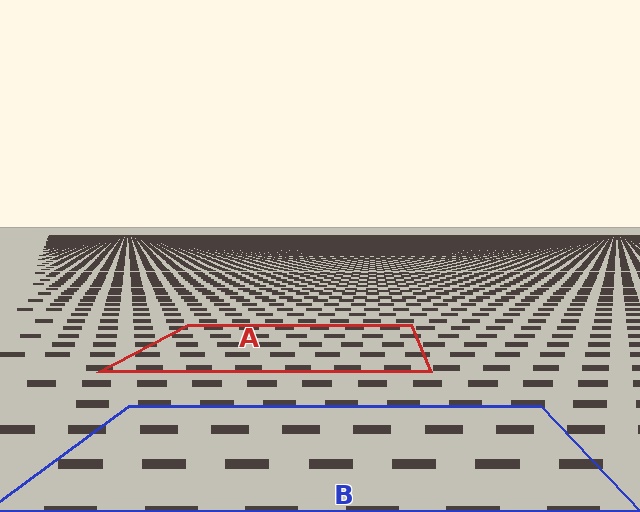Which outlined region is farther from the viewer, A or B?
Region A is farther from the viewer — the texture elements inside it appear smaller and more densely packed.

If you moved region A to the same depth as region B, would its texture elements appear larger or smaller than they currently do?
They would appear larger. At a closer depth, the same texture elements are projected at a bigger on-screen size.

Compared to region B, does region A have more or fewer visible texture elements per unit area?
Region A has more texture elements per unit area — they are packed more densely because it is farther away.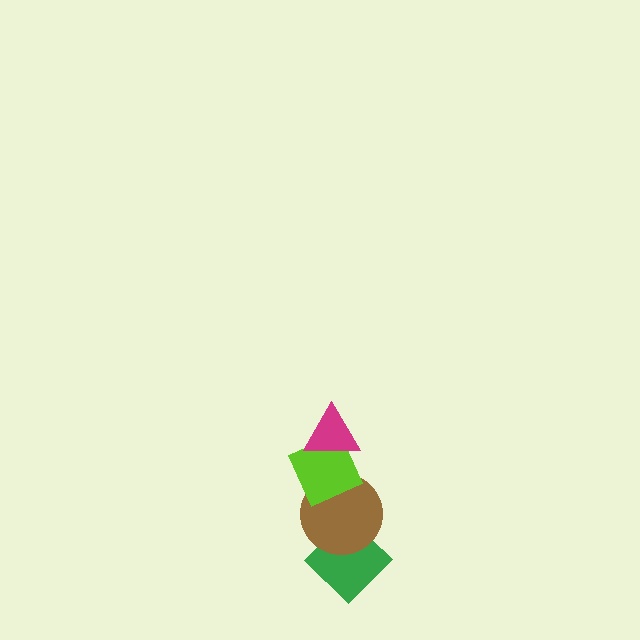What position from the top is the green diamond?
The green diamond is 4th from the top.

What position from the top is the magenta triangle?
The magenta triangle is 1st from the top.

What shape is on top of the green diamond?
The brown circle is on top of the green diamond.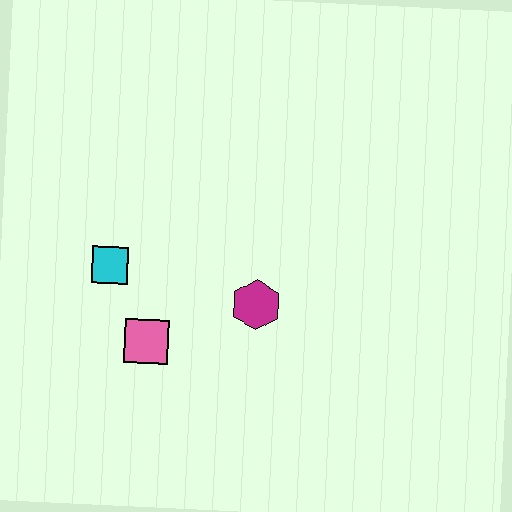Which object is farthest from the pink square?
The magenta hexagon is farthest from the pink square.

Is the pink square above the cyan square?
No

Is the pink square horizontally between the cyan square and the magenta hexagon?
Yes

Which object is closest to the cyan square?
The pink square is closest to the cyan square.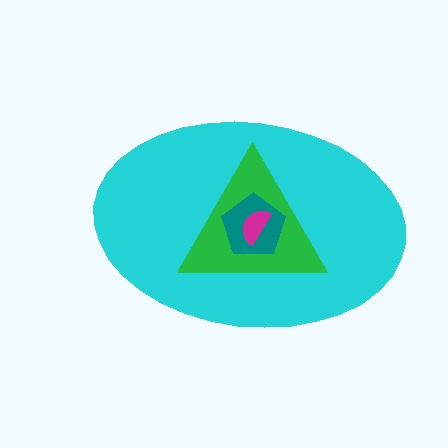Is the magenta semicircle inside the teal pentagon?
Yes.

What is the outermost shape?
The cyan ellipse.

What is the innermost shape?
The magenta semicircle.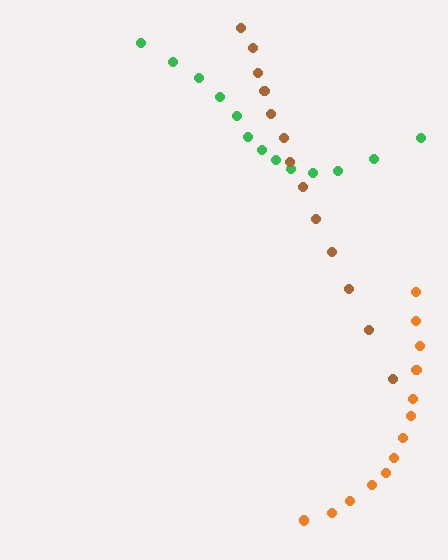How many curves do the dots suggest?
There are 3 distinct paths.